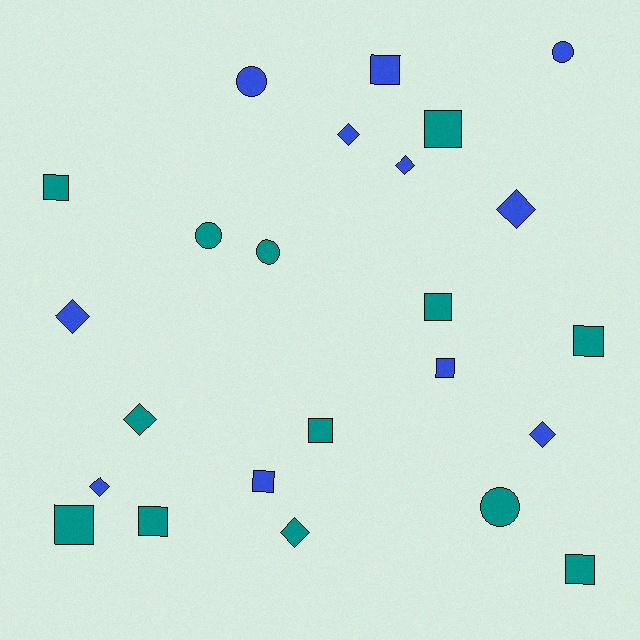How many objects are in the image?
There are 24 objects.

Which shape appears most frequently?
Square, with 11 objects.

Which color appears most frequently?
Teal, with 13 objects.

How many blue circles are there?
There are 2 blue circles.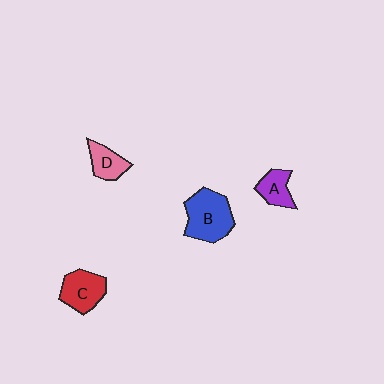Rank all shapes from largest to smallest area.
From largest to smallest: B (blue), C (red), D (pink), A (purple).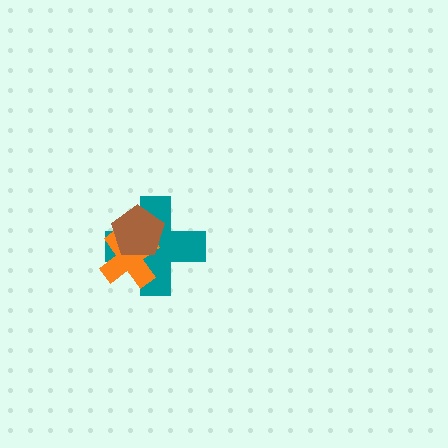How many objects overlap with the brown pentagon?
2 objects overlap with the brown pentagon.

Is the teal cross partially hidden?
Yes, it is partially covered by another shape.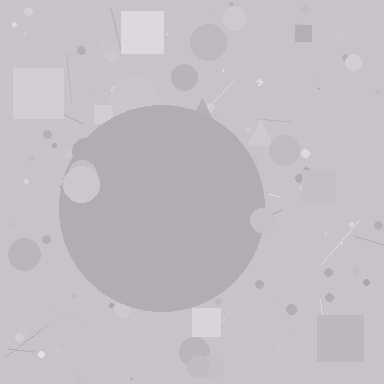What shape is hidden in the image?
A circle is hidden in the image.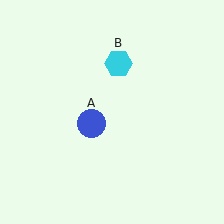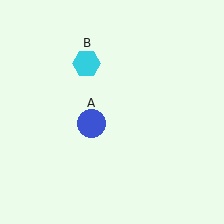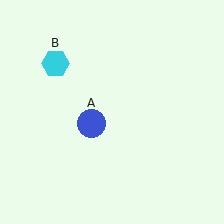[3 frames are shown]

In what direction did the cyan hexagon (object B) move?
The cyan hexagon (object B) moved left.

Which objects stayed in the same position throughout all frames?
Blue circle (object A) remained stationary.